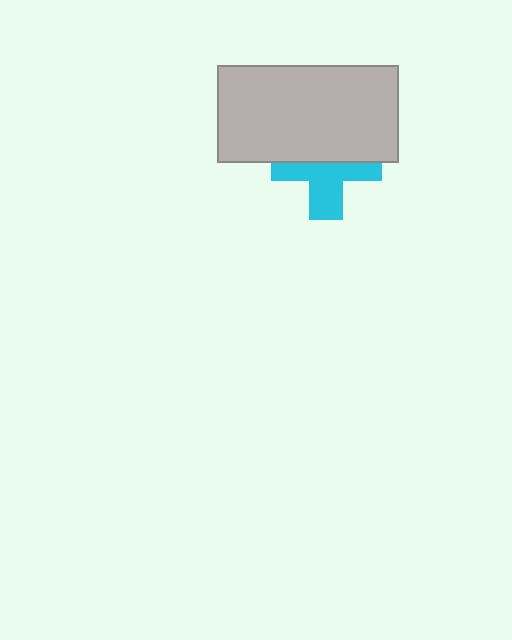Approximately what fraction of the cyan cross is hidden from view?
Roughly 48% of the cyan cross is hidden behind the light gray rectangle.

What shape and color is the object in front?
The object in front is a light gray rectangle.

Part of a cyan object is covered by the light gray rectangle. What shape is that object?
It is a cross.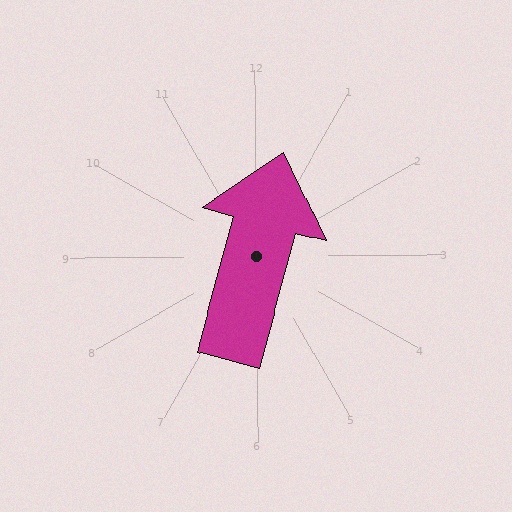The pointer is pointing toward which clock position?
Roughly 1 o'clock.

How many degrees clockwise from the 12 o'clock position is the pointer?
Approximately 15 degrees.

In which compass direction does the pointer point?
North.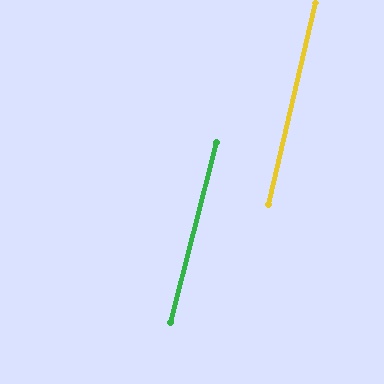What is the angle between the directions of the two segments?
Approximately 1 degree.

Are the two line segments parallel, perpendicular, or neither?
Parallel — their directions differ by only 1.0°.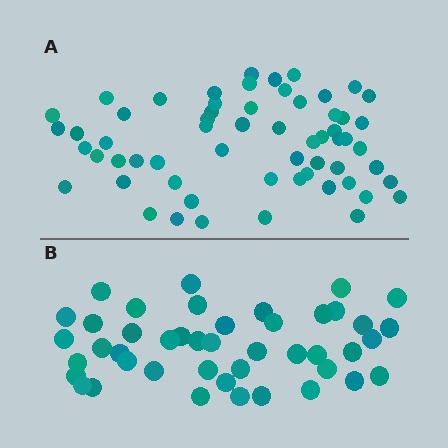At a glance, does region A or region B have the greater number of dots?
Region A (the top region) has more dots.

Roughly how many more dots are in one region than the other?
Region A has approximately 15 more dots than region B.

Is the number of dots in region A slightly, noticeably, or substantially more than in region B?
Region A has noticeably more, but not dramatically so. The ratio is roughly 1.4 to 1.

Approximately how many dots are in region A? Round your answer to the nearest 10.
About 60 dots.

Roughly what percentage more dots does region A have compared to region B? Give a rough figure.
About 35% more.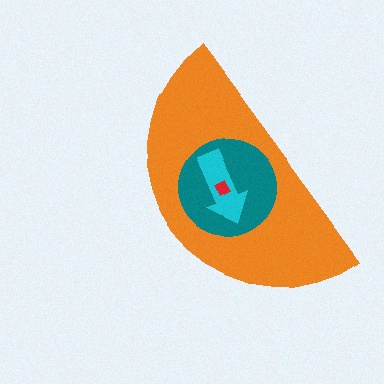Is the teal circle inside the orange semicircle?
Yes.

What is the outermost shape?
The orange semicircle.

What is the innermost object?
The red diamond.